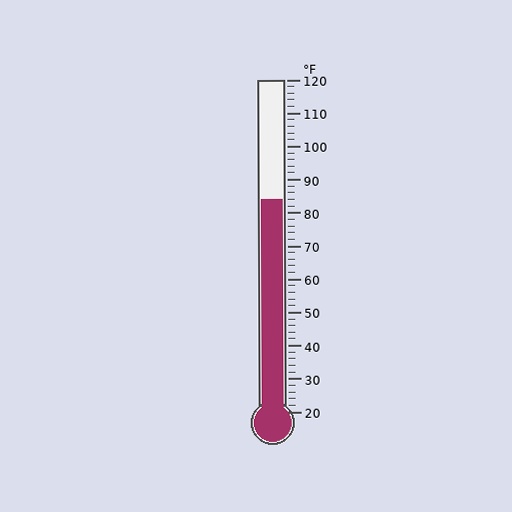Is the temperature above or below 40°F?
The temperature is above 40°F.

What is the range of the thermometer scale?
The thermometer scale ranges from 20°F to 120°F.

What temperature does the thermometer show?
The thermometer shows approximately 84°F.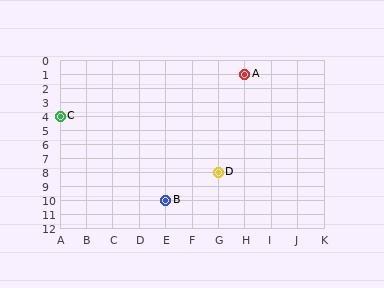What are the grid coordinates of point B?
Point B is at grid coordinates (E, 10).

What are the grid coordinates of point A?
Point A is at grid coordinates (H, 1).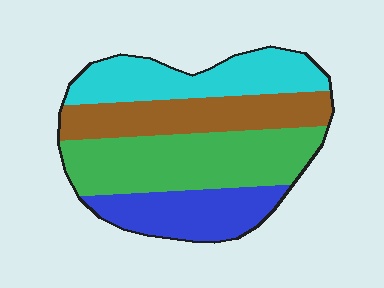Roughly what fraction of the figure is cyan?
Cyan takes up about one quarter (1/4) of the figure.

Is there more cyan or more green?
Green.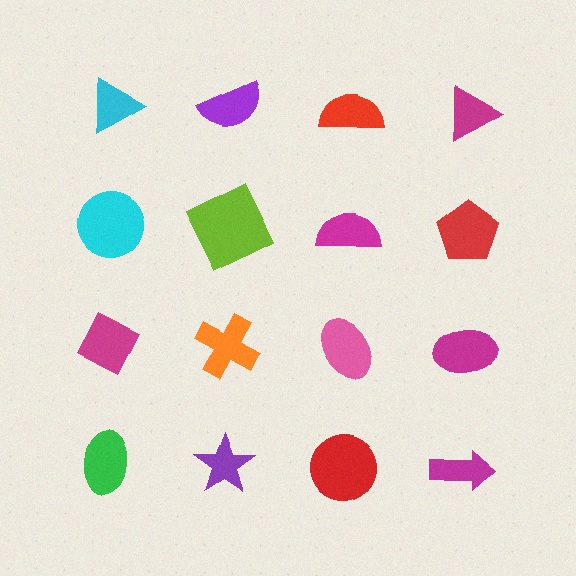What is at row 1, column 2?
A purple semicircle.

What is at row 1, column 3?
A red semicircle.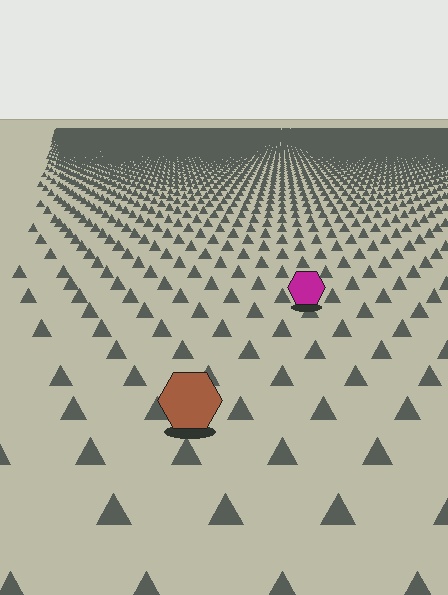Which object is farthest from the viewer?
The magenta hexagon is farthest from the viewer. It appears smaller and the ground texture around it is denser.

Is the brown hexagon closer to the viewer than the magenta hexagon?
Yes. The brown hexagon is closer — you can tell from the texture gradient: the ground texture is coarser near it.